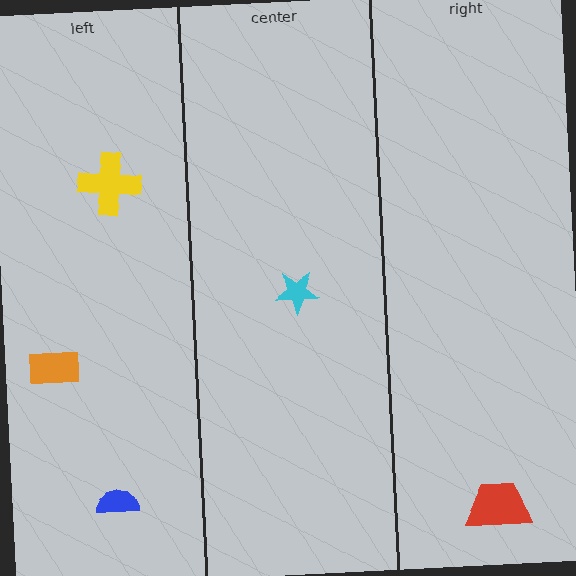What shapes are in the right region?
The red trapezoid.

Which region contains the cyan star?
The center region.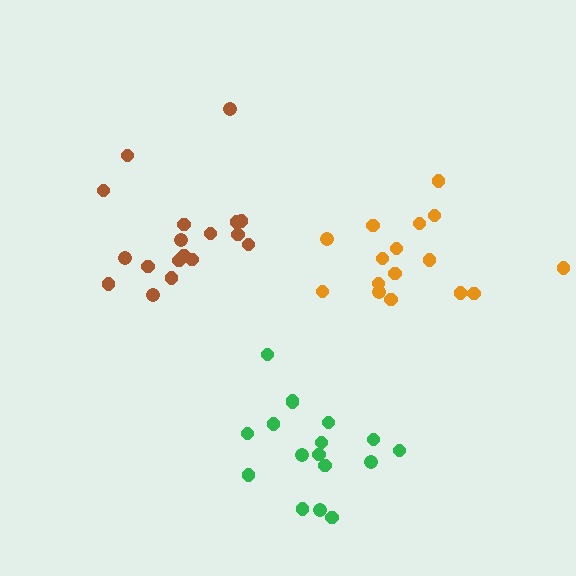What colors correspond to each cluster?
The clusters are colored: brown, orange, green.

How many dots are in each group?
Group 1: 18 dots, Group 2: 16 dots, Group 3: 17 dots (51 total).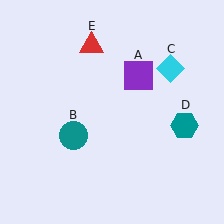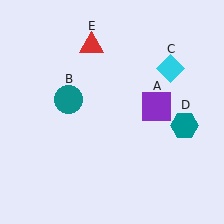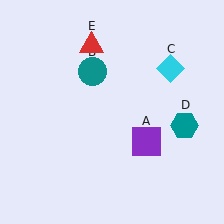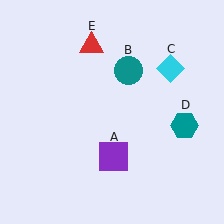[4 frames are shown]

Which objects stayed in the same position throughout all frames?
Cyan diamond (object C) and teal hexagon (object D) and red triangle (object E) remained stationary.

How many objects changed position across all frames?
2 objects changed position: purple square (object A), teal circle (object B).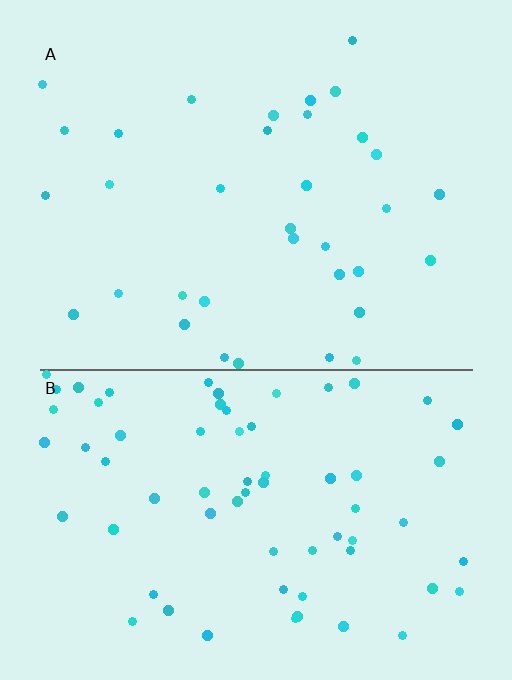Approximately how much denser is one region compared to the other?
Approximately 2.0× — region B over region A.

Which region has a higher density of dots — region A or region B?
B (the bottom).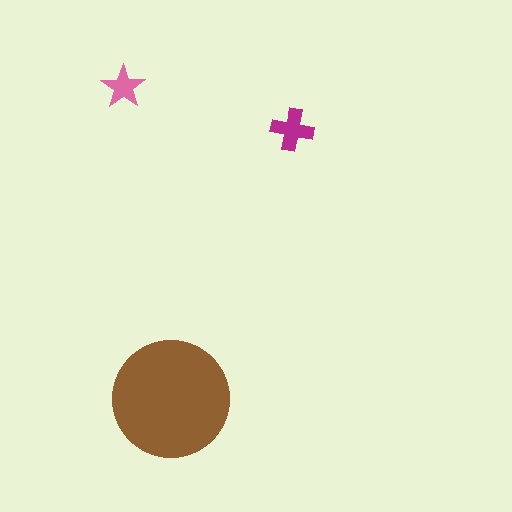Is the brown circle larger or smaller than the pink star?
Larger.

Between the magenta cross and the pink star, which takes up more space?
The magenta cross.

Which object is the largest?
The brown circle.